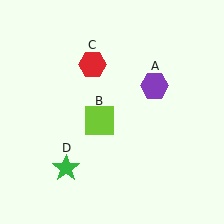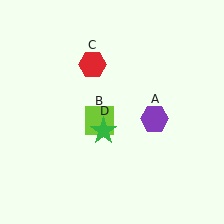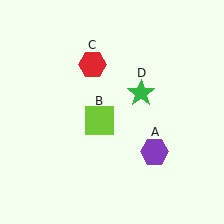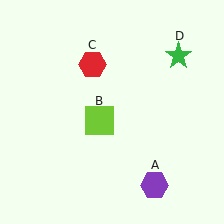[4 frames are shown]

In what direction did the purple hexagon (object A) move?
The purple hexagon (object A) moved down.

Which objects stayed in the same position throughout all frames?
Lime square (object B) and red hexagon (object C) remained stationary.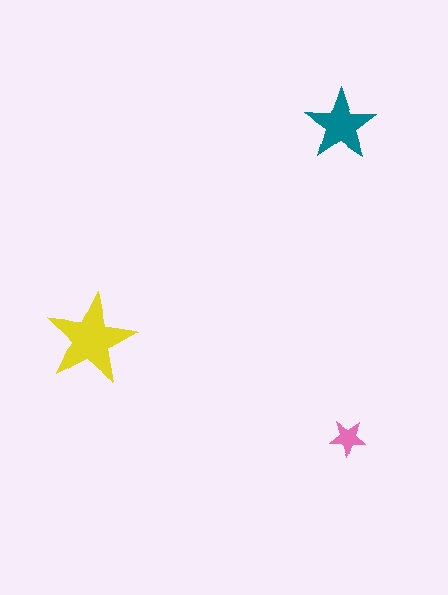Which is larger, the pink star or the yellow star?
The yellow one.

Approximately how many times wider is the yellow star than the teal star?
About 1.5 times wider.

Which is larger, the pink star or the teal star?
The teal one.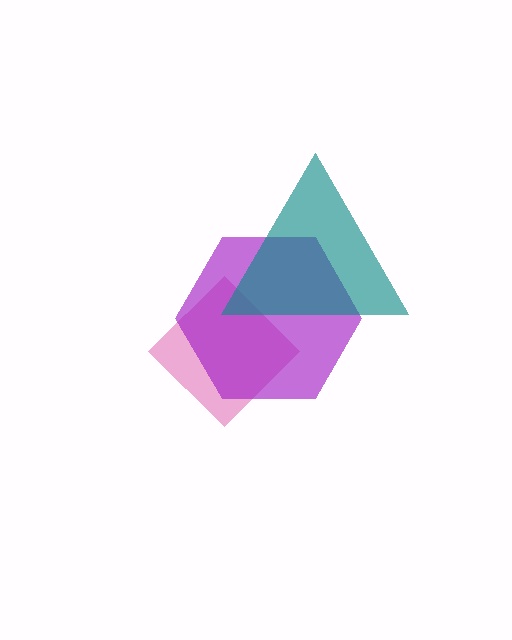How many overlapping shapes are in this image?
There are 3 overlapping shapes in the image.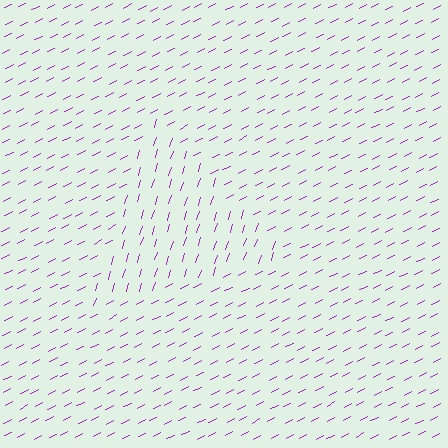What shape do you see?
I see a triangle.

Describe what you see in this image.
The image is filled with small purple line segments. A triangle region in the image has lines oriented differently from the surrounding lines, creating a visible texture boundary.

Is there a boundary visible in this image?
Yes, there is a texture boundary formed by a change in line orientation.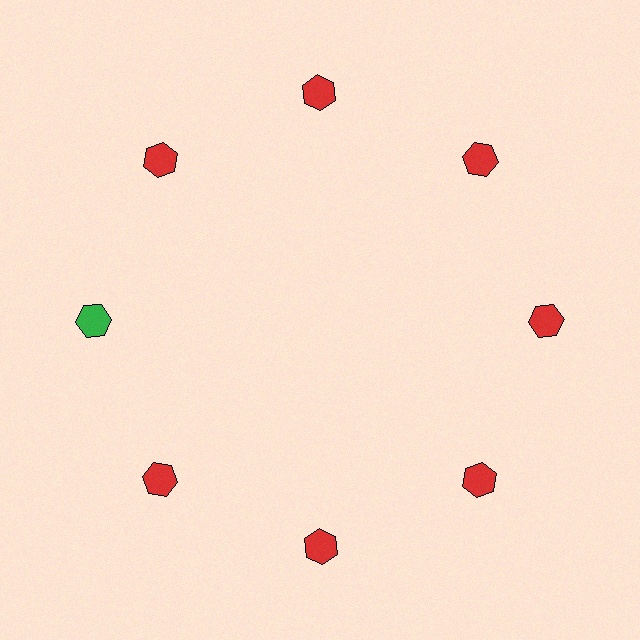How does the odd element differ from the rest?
It has a different color: green instead of red.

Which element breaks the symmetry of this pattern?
The green hexagon at roughly the 9 o'clock position breaks the symmetry. All other shapes are red hexagons.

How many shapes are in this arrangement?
There are 8 shapes arranged in a ring pattern.